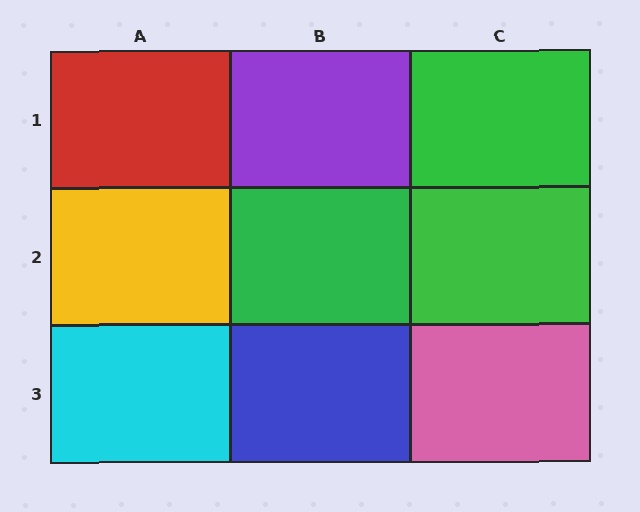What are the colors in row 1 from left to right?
Red, purple, green.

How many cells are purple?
1 cell is purple.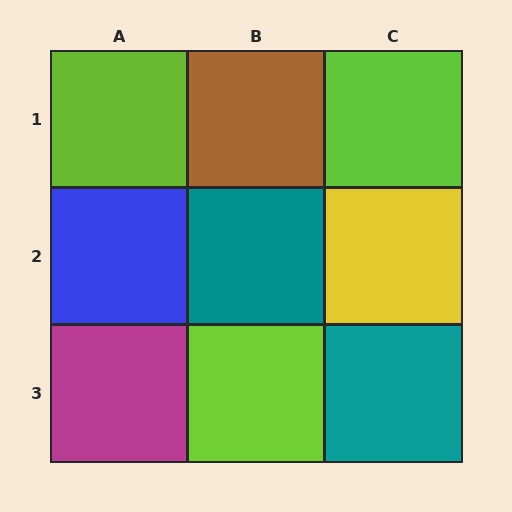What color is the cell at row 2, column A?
Blue.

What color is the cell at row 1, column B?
Brown.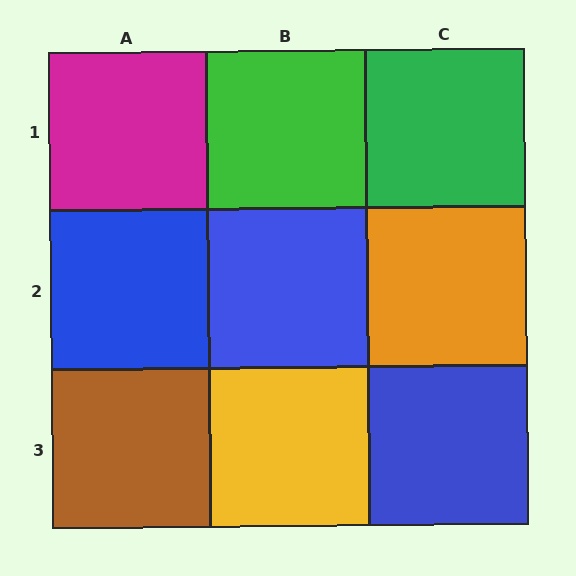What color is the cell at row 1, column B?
Green.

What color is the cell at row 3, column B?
Yellow.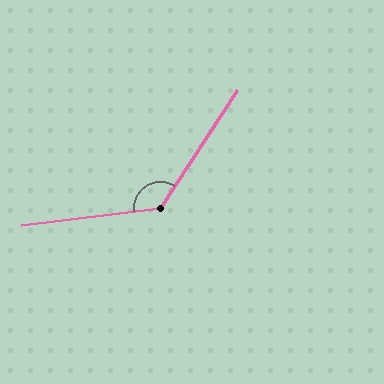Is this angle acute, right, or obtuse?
It is obtuse.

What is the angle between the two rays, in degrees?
Approximately 130 degrees.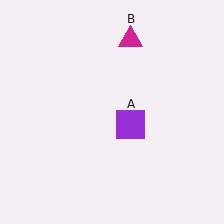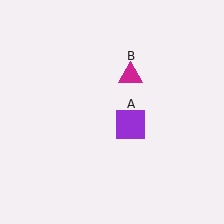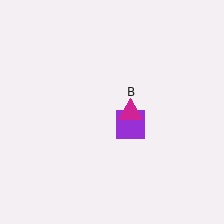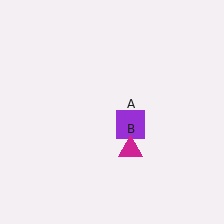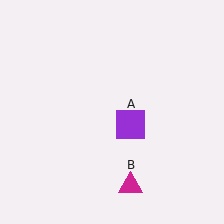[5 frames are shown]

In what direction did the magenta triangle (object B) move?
The magenta triangle (object B) moved down.